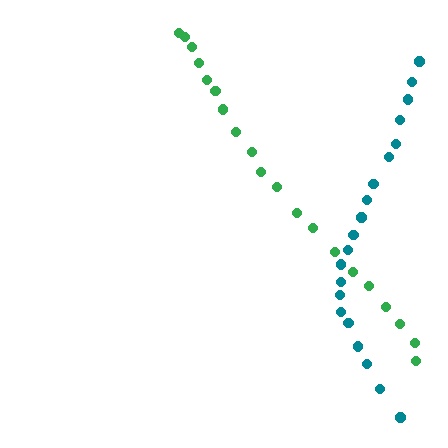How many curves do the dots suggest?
There are 2 distinct paths.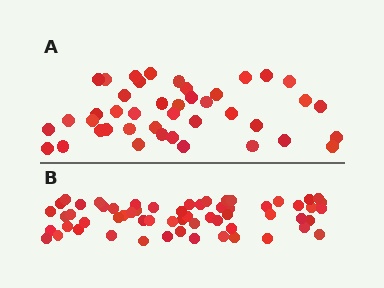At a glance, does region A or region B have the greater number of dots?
Region B (the bottom region) has more dots.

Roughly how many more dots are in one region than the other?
Region B has approximately 20 more dots than region A.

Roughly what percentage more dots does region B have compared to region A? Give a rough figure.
About 45% more.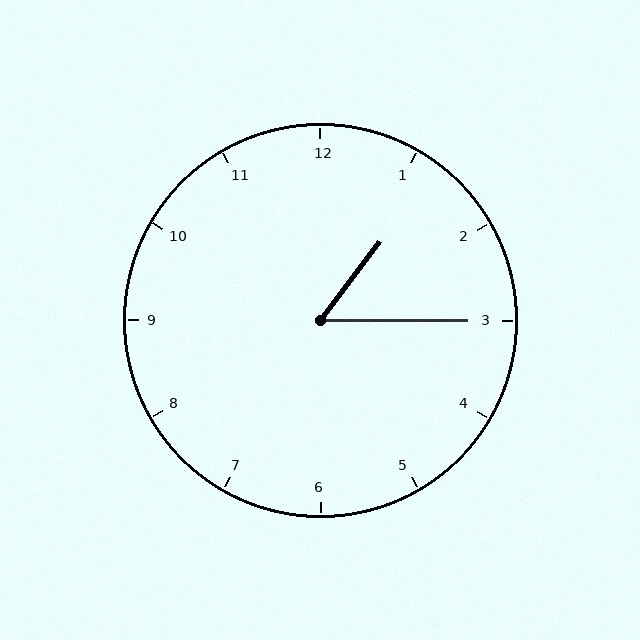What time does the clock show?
1:15.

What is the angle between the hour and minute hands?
Approximately 52 degrees.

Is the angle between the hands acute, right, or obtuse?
It is acute.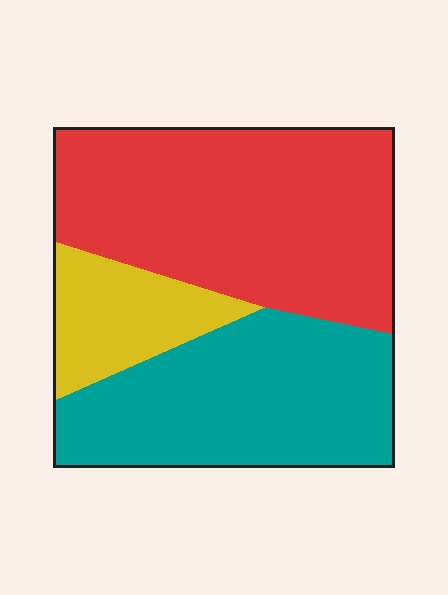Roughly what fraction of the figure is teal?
Teal takes up about three eighths (3/8) of the figure.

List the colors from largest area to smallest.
From largest to smallest: red, teal, yellow.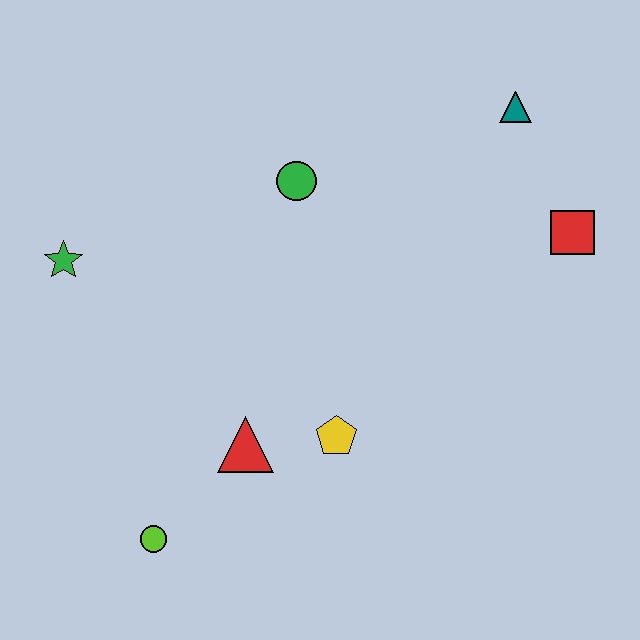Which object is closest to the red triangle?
The yellow pentagon is closest to the red triangle.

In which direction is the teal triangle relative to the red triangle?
The teal triangle is above the red triangle.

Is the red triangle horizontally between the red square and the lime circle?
Yes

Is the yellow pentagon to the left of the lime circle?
No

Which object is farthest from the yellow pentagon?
The teal triangle is farthest from the yellow pentagon.